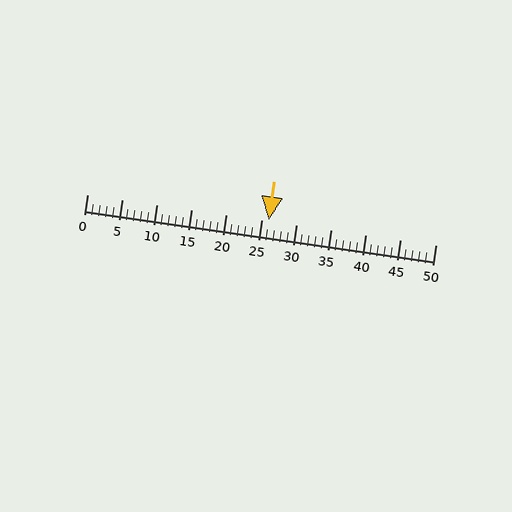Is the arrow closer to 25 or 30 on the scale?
The arrow is closer to 25.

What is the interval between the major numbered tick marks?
The major tick marks are spaced 5 units apart.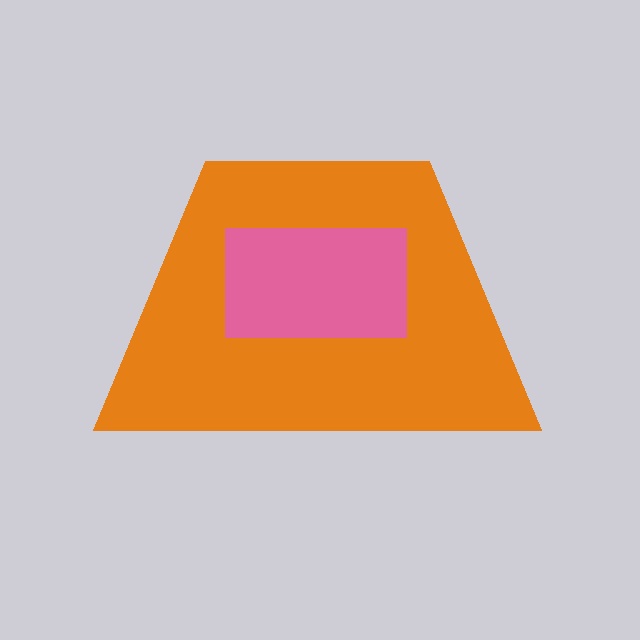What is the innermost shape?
The pink rectangle.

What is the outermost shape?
The orange trapezoid.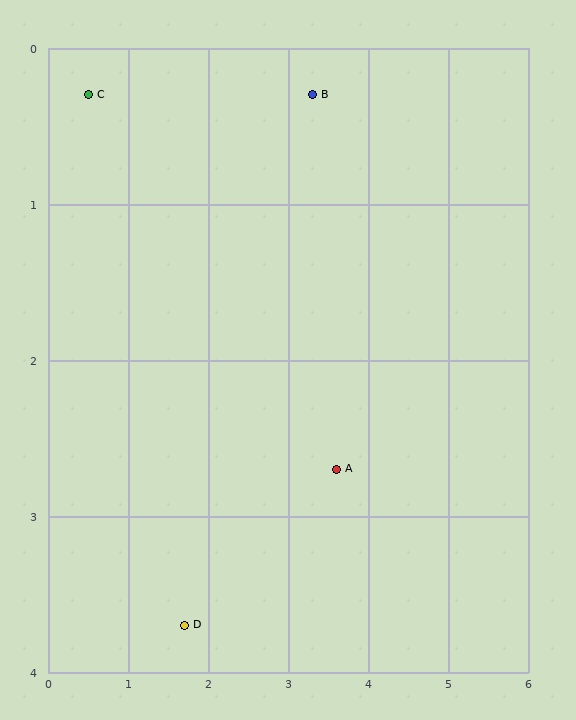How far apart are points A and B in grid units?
Points A and B are about 2.4 grid units apart.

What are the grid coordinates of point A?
Point A is at approximately (3.6, 2.7).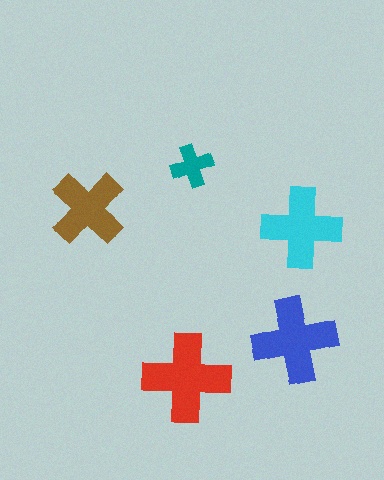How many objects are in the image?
There are 5 objects in the image.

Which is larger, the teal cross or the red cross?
The red one.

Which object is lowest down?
The red cross is bottommost.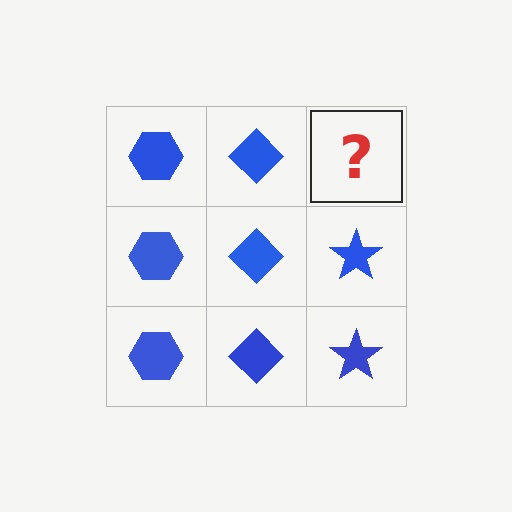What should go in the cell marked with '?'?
The missing cell should contain a blue star.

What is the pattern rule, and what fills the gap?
The rule is that each column has a consistent shape. The gap should be filled with a blue star.